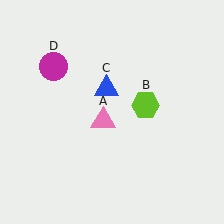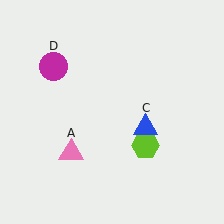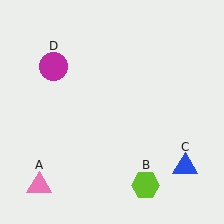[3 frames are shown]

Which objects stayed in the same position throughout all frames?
Magenta circle (object D) remained stationary.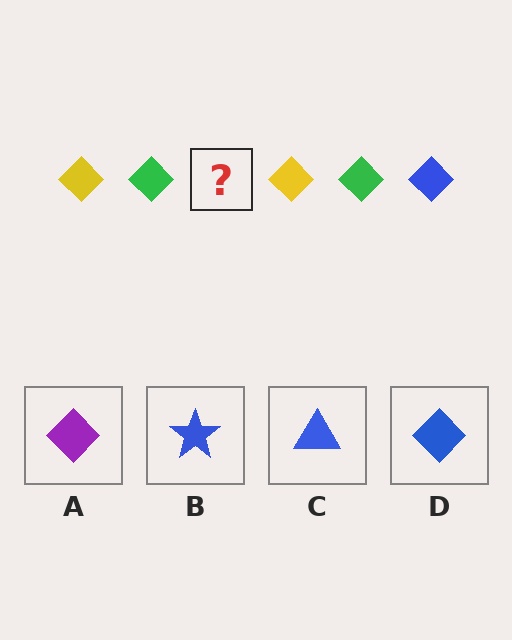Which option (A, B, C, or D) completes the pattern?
D.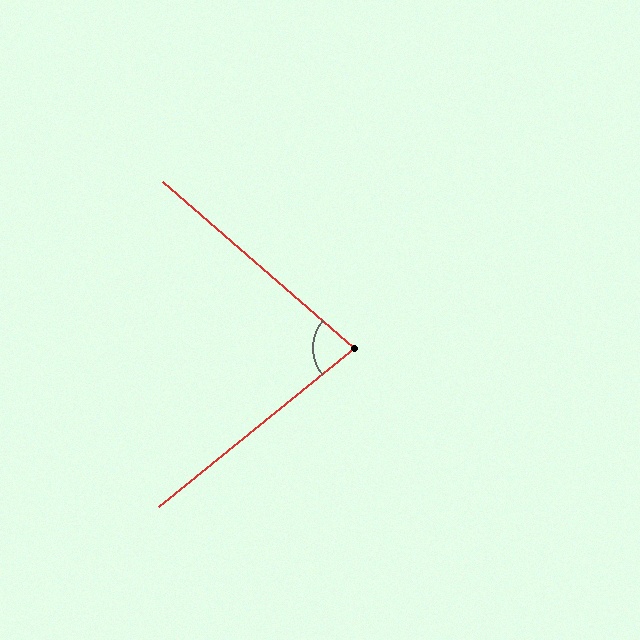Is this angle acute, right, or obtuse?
It is acute.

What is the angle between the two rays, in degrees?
Approximately 80 degrees.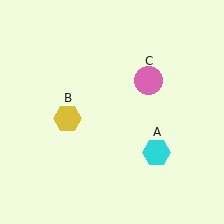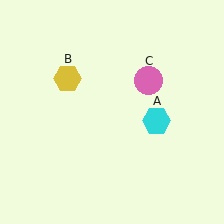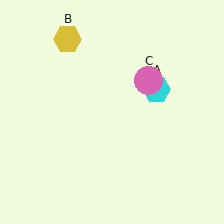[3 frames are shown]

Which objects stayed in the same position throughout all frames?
Pink circle (object C) remained stationary.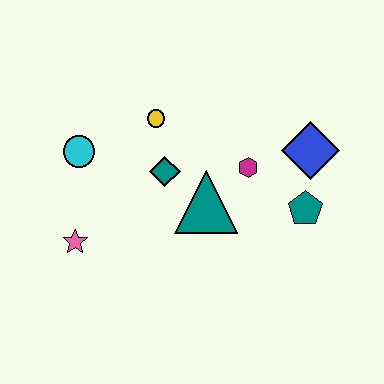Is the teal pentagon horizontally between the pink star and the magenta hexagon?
No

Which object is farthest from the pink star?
The blue diamond is farthest from the pink star.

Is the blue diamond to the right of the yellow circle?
Yes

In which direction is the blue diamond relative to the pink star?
The blue diamond is to the right of the pink star.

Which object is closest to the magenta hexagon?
The teal triangle is closest to the magenta hexagon.